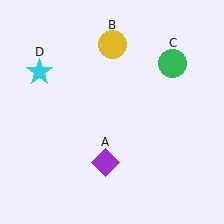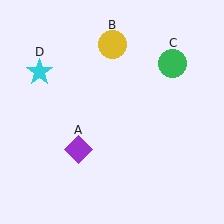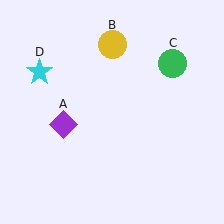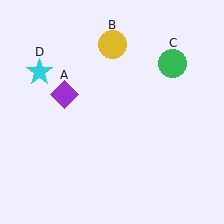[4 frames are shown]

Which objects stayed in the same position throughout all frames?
Yellow circle (object B) and green circle (object C) and cyan star (object D) remained stationary.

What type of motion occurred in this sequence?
The purple diamond (object A) rotated clockwise around the center of the scene.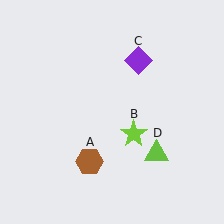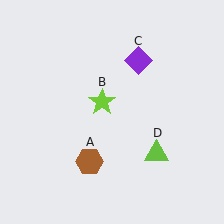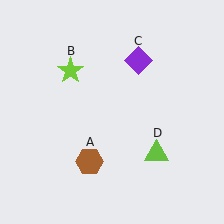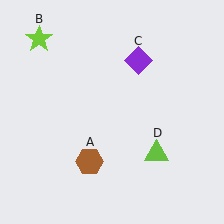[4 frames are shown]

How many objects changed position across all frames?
1 object changed position: lime star (object B).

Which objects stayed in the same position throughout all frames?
Brown hexagon (object A) and purple diamond (object C) and lime triangle (object D) remained stationary.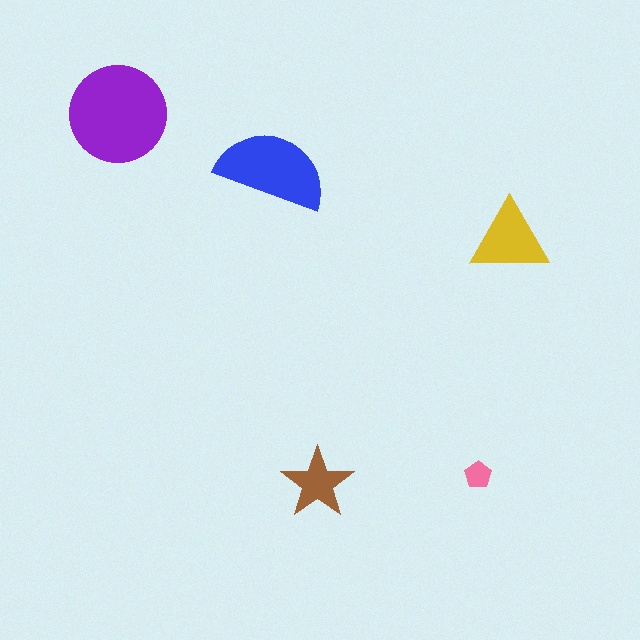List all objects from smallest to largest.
The pink pentagon, the brown star, the yellow triangle, the blue semicircle, the purple circle.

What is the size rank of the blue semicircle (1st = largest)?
2nd.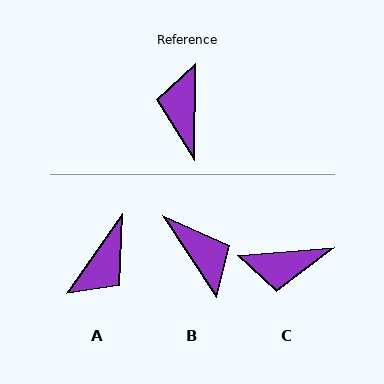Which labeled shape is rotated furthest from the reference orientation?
B, about 146 degrees away.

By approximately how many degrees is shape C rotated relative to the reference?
Approximately 95 degrees counter-clockwise.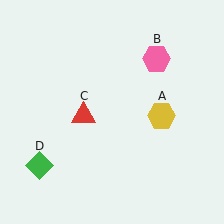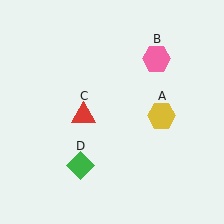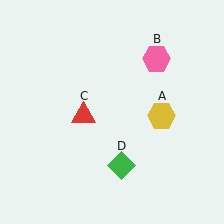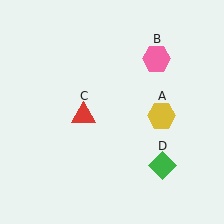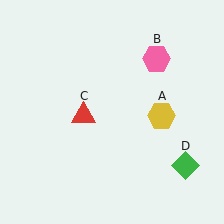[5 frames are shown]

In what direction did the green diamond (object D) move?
The green diamond (object D) moved right.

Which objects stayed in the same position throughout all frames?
Yellow hexagon (object A) and pink hexagon (object B) and red triangle (object C) remained stationary.